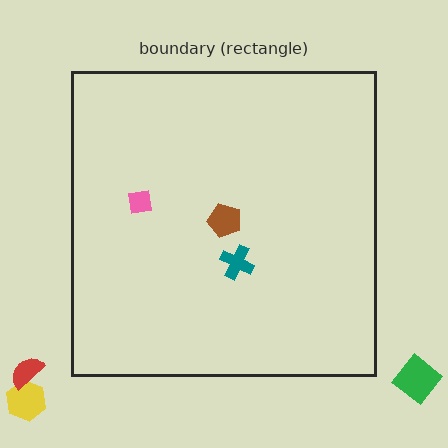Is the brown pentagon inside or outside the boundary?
Inside.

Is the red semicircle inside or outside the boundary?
Outside.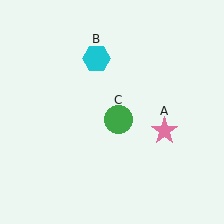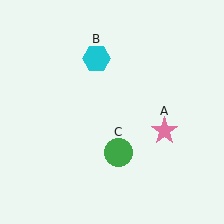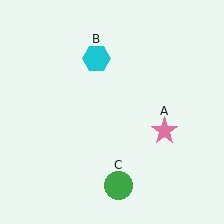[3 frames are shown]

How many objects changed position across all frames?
1 object changed position: green circle (object C).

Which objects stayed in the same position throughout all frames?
Pink star (object A) and cyan hexagon (object B) remained stationary.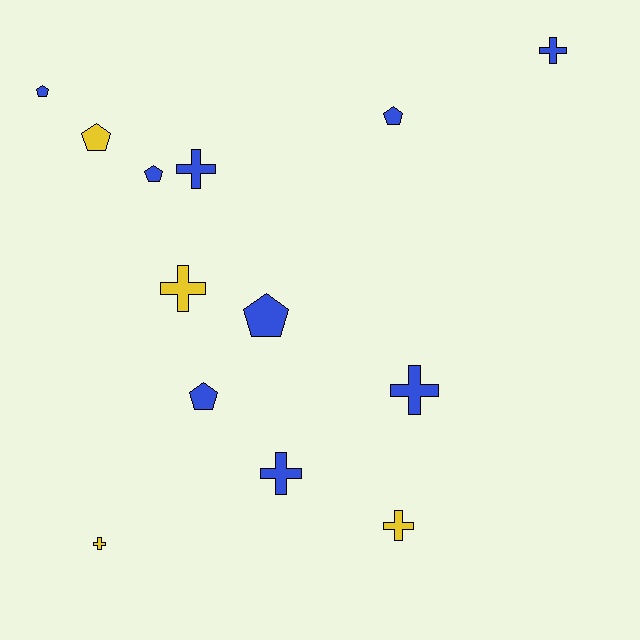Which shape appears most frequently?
Cross, with 7 objects.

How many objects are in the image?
There are 13 objects.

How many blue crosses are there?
There are 4 blue crosses.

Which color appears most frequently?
Blue, with 9 objects.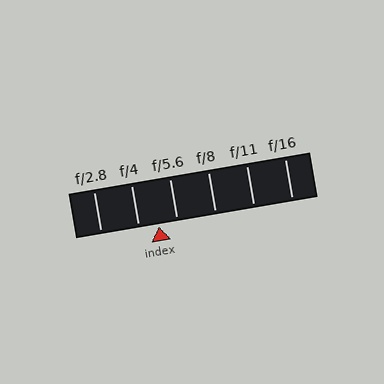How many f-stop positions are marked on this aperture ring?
There are 6 f-stop positions marked.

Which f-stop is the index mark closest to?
The index mark is closest to f/4.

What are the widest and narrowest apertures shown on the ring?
The widest aperture shown is f/2.8 and the narrowest is f/16.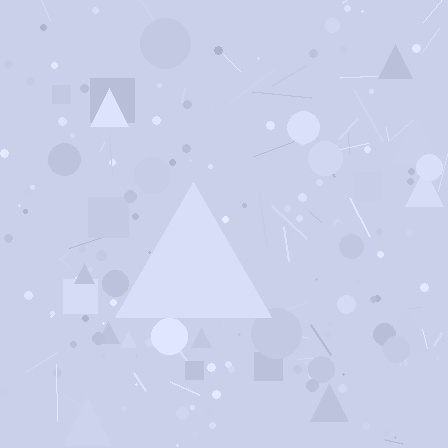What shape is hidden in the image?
A triangle is hidden in the image.